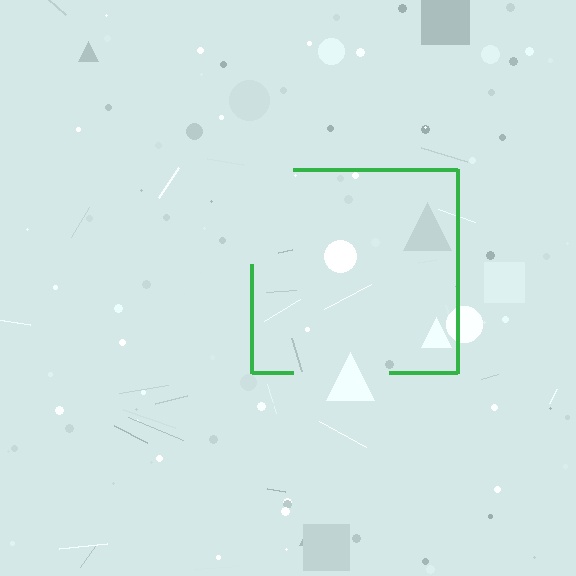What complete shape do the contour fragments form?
The contour fragments form a square.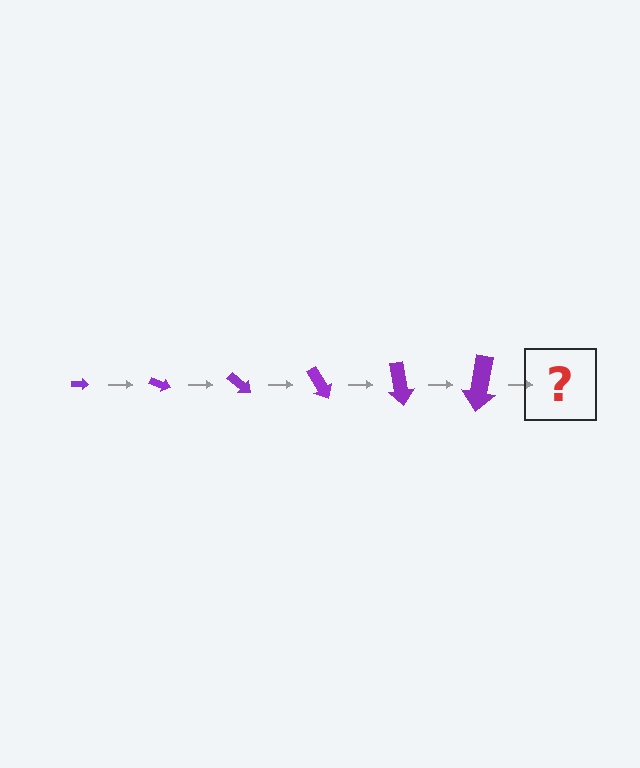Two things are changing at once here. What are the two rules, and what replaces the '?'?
The two rules are that the arrow grows larger each step and it rotates 20 degrees each step. The '?' should be an arrow, larger than the previous one and rotated 120 degrees from the start.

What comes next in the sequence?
The next element should be an arrow, larger than the previous one and rotated 120 degrees from the start.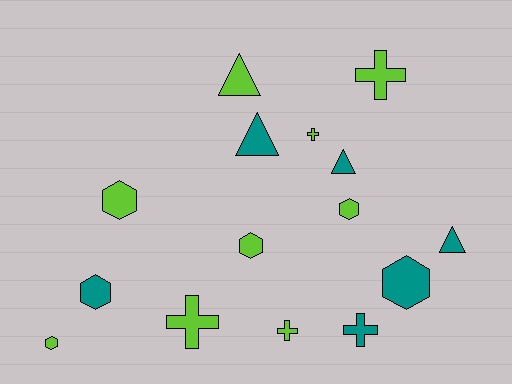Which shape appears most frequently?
Hexagon, with 6 objects.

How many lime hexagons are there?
There are 4 lime hexagons.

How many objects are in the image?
There are 15 objects.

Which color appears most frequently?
Lime, with 9 objects.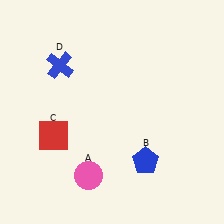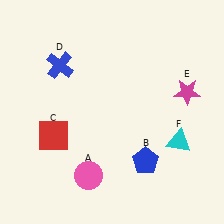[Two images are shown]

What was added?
A magenta star (E), a cyan triangle (F) were added in Image 2.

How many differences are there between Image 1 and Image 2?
There are 2 differences between the two images.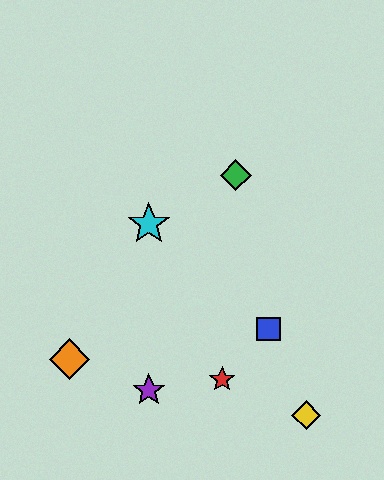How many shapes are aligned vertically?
2 shapes (the purple star, the cyan star) are aligned vertically.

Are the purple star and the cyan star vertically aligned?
Yes, both are at x≈149.